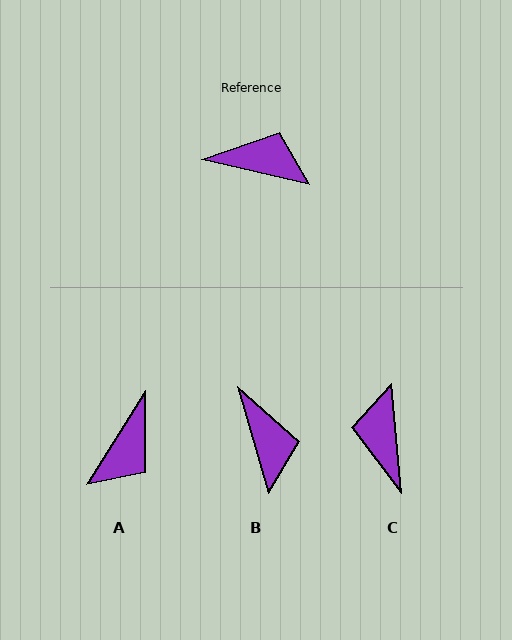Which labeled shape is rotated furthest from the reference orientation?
A, about 109 degrees away.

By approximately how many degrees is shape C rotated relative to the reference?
Approximately 108 degrees counter-clockwise.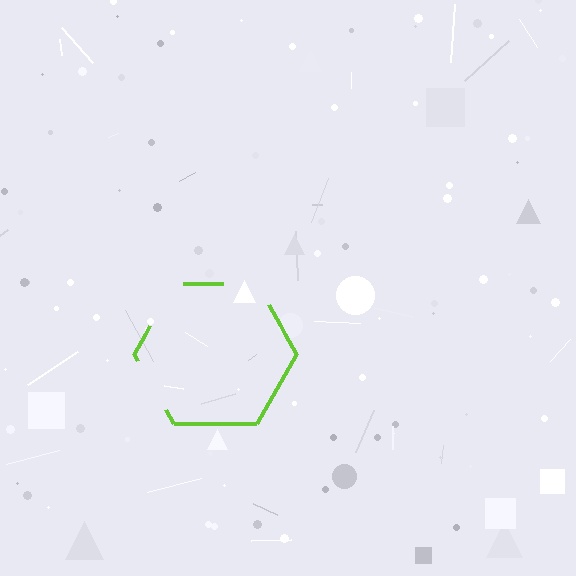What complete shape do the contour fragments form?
The contour fragments form a hexagon.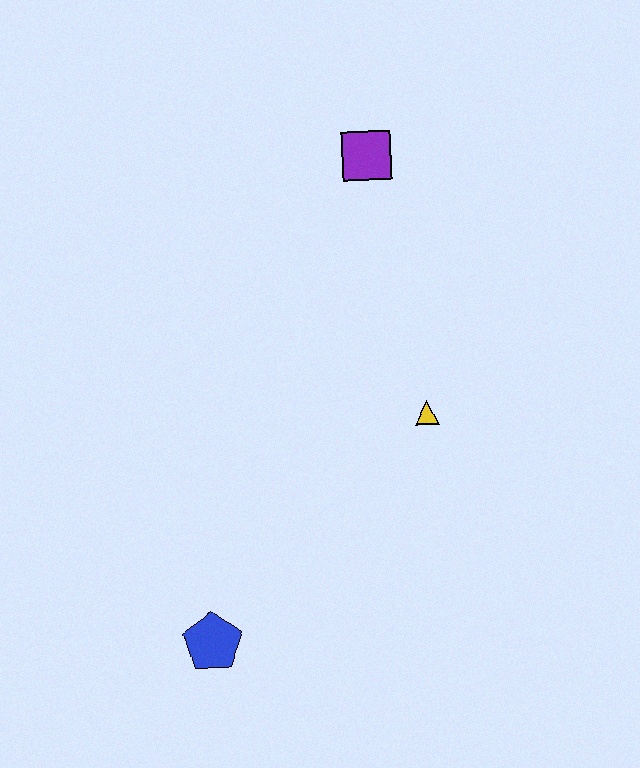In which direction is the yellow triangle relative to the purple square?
The yellow triangle is below the purple square.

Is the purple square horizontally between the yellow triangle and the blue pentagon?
Yes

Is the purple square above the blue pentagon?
Yes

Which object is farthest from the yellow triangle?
The blue pentagon is farthest from the yellow triangle.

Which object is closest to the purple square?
The yellow triangle is closest to the purple square.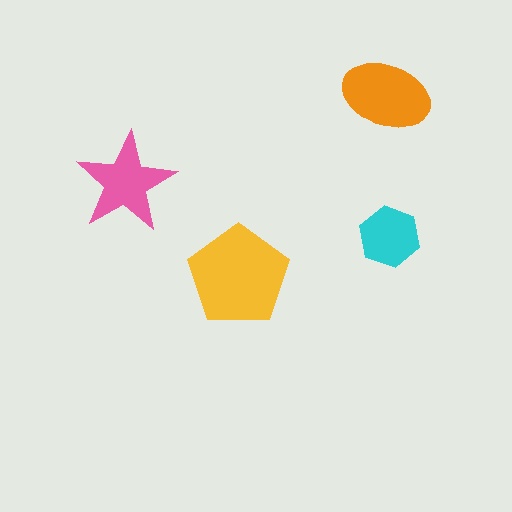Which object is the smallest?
The cyan hexagon.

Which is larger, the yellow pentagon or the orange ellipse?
The yellow pentagon.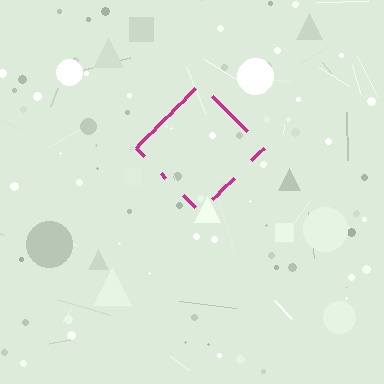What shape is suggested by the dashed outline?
The dashed outline suggests a diamond.